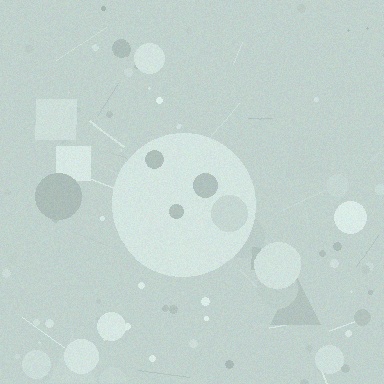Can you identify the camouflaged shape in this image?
The camouflaged shape is a circle.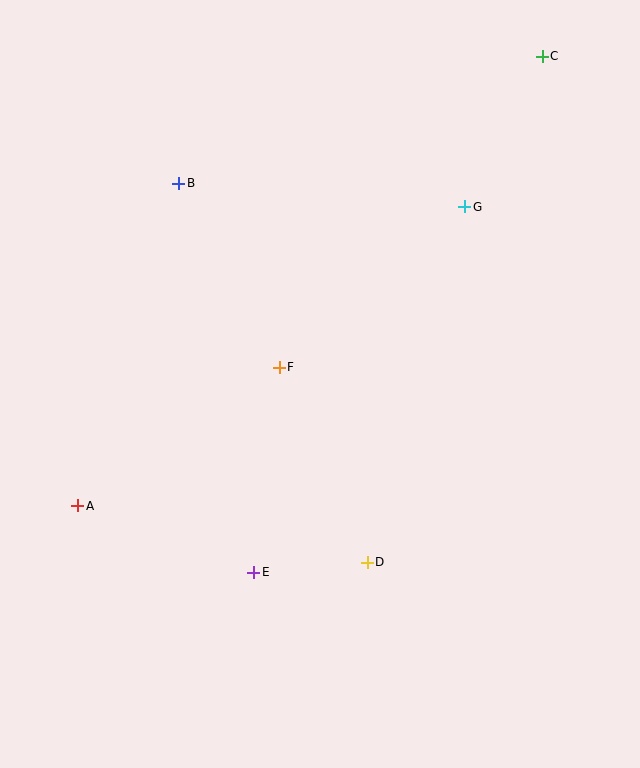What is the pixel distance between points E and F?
The distance between E and F is 206 pixels.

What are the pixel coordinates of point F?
Point F is at (279, 367).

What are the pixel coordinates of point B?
Point B is at (179, 183).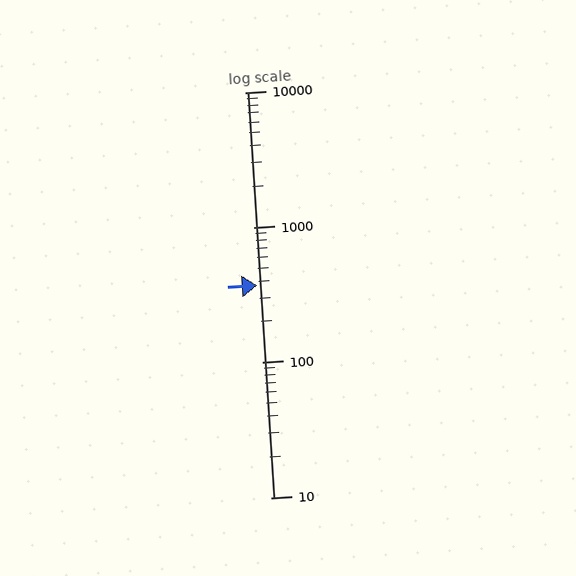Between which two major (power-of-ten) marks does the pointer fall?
The pointer is between 100 and 1000.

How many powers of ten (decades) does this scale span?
The scale spans 3 decades, from 10 to 10000.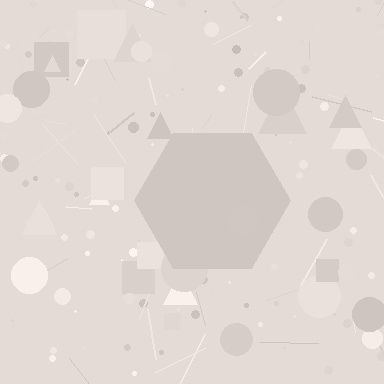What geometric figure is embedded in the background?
A hexagon is embedded in the background.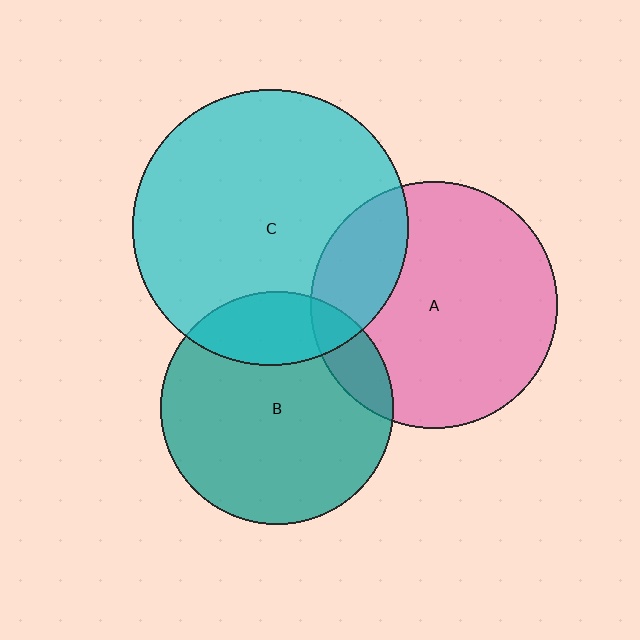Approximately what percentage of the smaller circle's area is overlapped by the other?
Approximately 10%.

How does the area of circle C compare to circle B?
Approximately 1.4 times.